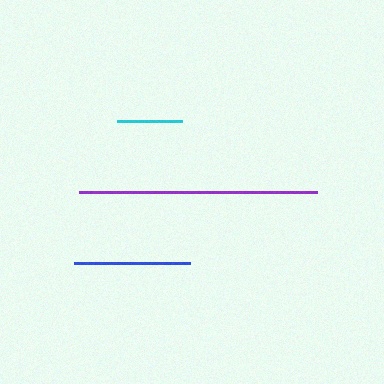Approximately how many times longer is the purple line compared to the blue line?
The purple line is approximately 2.1 times the length of the blue line.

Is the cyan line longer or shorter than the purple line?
The purple line is longer than the cyan line.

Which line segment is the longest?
The purple line is the longest at approximately 238 pixels.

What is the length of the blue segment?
The blue segment is approximately 116 pixels long.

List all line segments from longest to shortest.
From longest to shortest: purple, blue, cyan.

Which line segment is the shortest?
The cyan line is the shortest at approximately 65 pixels.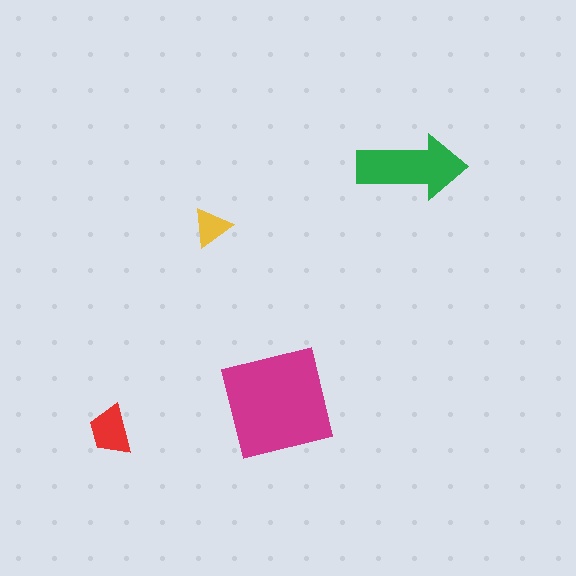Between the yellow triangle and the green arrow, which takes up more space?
The green arrow.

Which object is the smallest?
The yellow triangle.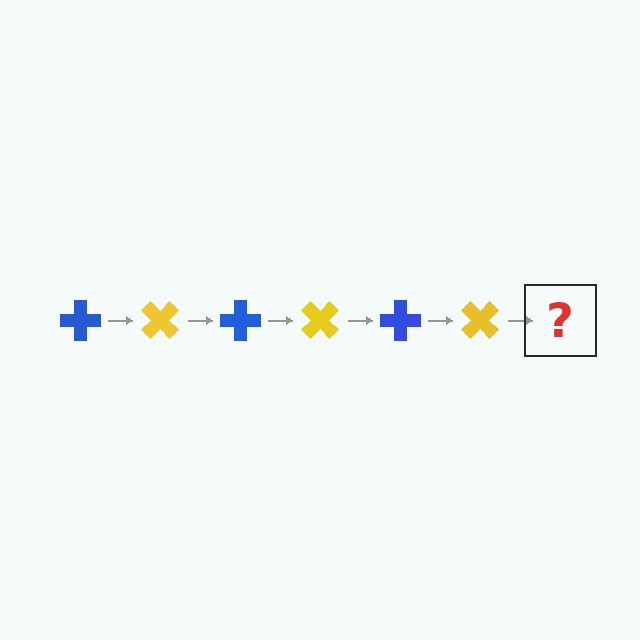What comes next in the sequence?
The next element should be a blue cross, rotated 270 degrees from the start.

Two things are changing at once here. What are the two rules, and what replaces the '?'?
The two rules are that it rotates 45 degrees each step and the color cycles through blue and yellow. The '?' should be a blue cross, rotated 270 degrees from the start.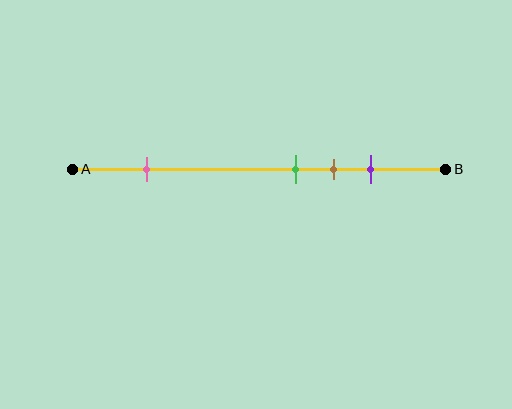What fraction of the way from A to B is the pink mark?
The pink mark is approximately 20% (0.2) of the way from A to B.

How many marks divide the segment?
There are 4 marks dividing the segment.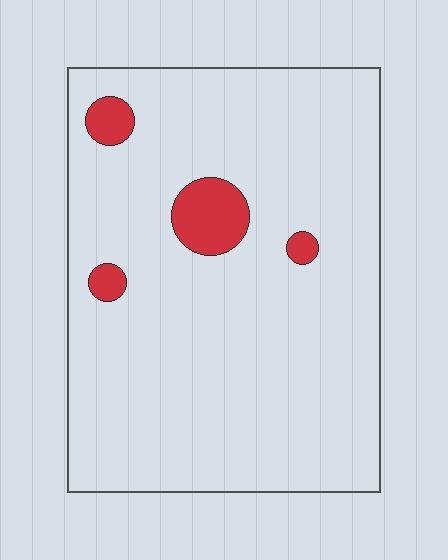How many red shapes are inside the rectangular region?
4.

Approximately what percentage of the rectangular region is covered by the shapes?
Approximately 5%.